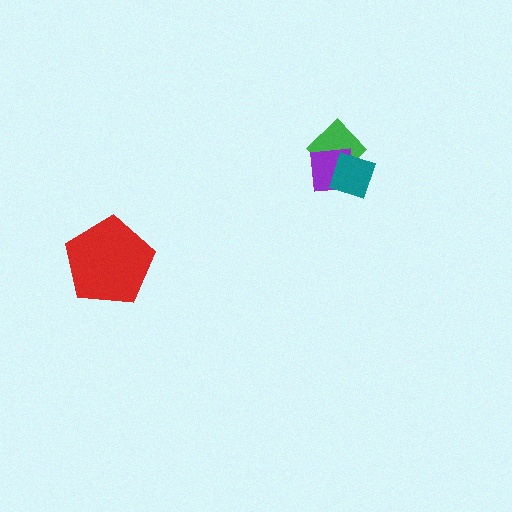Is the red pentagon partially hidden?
No, no other shape covers it.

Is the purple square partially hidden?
Yes, it is partially covered by another shape.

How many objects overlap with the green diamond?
2 objects overlap with the green diamond.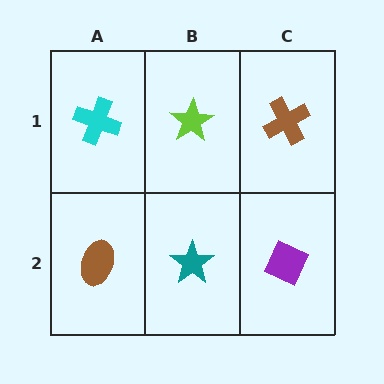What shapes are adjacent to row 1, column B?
A teal star (row 2, column B), a cyan cross (row 1, column A), a brown cross (row 1, column C).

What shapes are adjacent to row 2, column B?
A lime star (row 1, column B), a brown ellipse (row 2, column A), a purple diamond (row 2, column C).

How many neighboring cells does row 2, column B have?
3.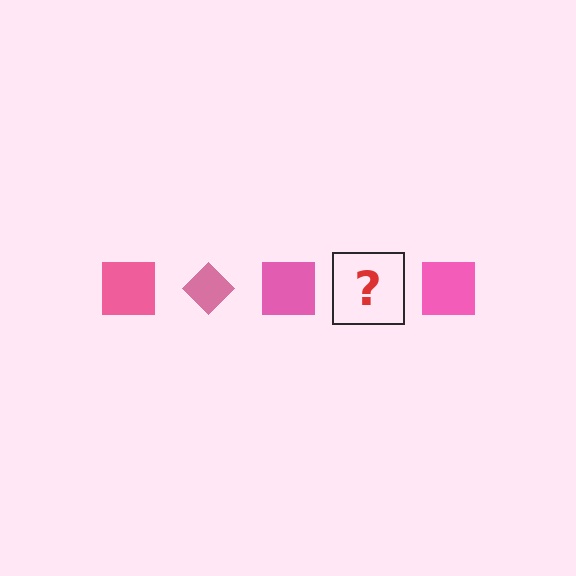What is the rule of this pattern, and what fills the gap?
The rule is that the pattern cycles through square, diamond shapes in pink. The gap should be filled with a pink diamond.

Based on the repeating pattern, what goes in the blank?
The blank should be a pink diamond.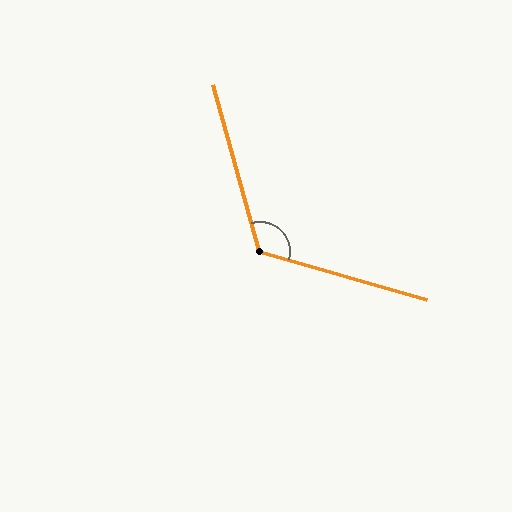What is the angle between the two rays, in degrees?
Approximately 122 degrees.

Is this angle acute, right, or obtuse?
It is obtuse.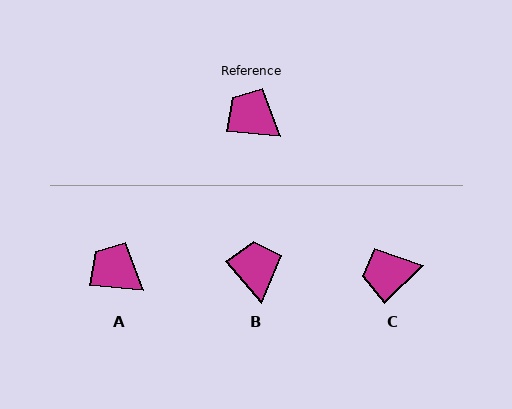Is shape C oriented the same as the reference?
No, it is off by about 49 degrees.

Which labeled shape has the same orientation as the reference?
A.